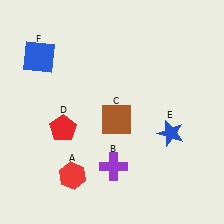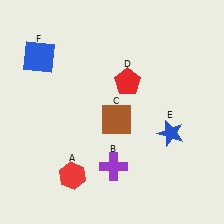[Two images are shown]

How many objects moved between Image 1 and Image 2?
1 object moved between the two images.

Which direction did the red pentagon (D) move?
The red pentagon (D) moved right.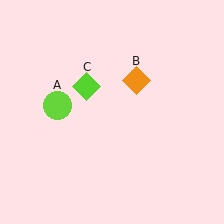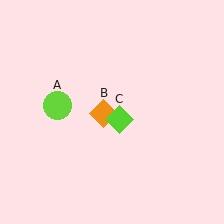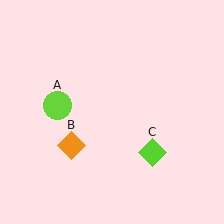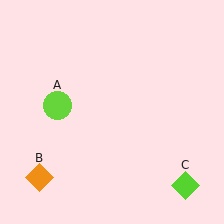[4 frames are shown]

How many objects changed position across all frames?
2 objects changed position: orange diamond (object B), lime diamond (object C).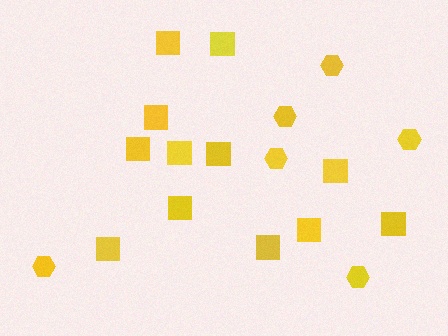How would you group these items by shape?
There are 2 groups: one group of hexagons (6) and one group of squares (12).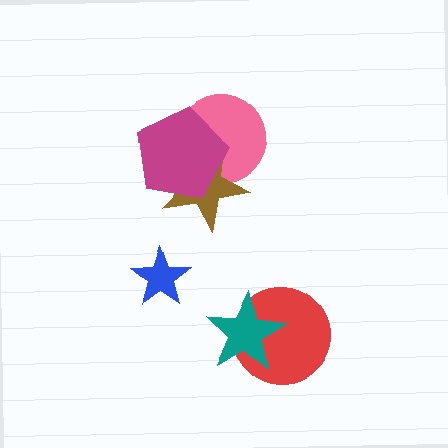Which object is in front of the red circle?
The teal star is in front of the red circle.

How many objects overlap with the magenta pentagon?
2 objects overlap with the magenta pentagon.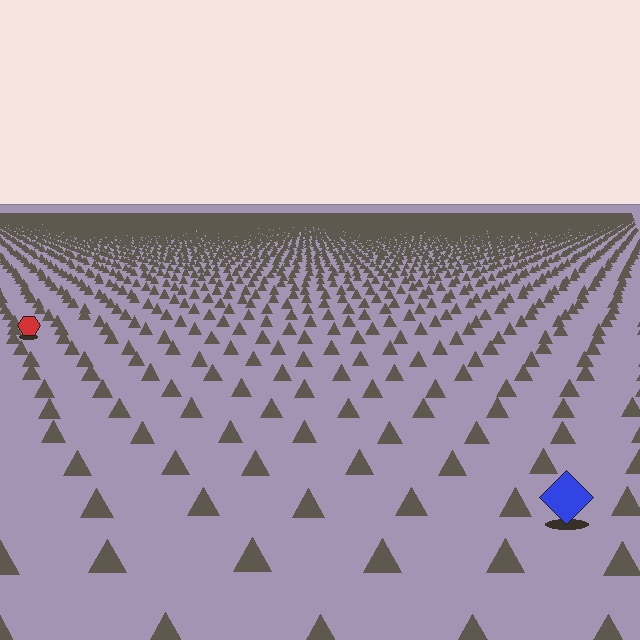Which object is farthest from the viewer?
The red hexagon is farthest from the viewer. It appears smaller and the ground texture around it is denser.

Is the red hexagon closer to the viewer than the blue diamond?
No. The blue diamond is closer — you can tell from the texture gradient: the ground texture is coarser near it.